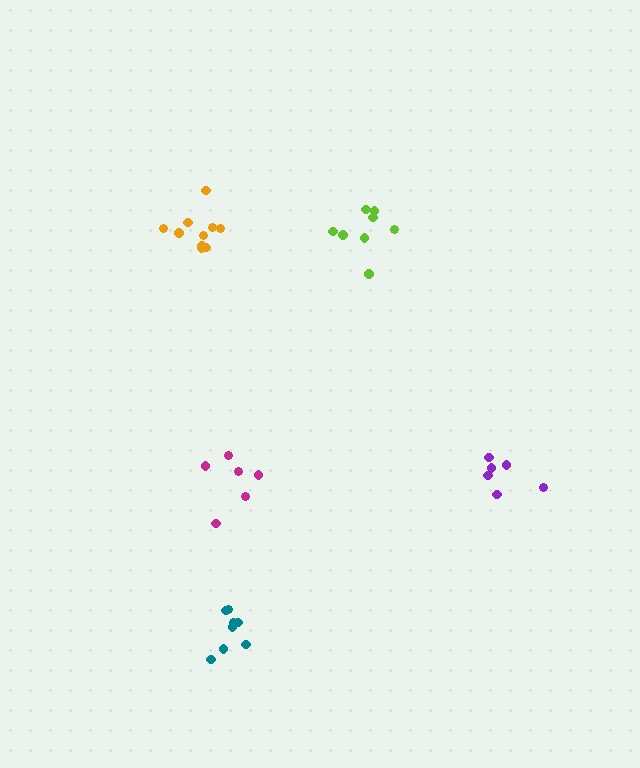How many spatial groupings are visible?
There are 5 spatial groupings.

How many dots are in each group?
Group 1: 8 dots, Group 2: 6 dots, Group 3: 6 dots, Group 4: 8 dots, Group 5: 10 dots (38 total).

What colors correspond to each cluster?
The clusters are colored: lime, magenta, purple, teal, orange.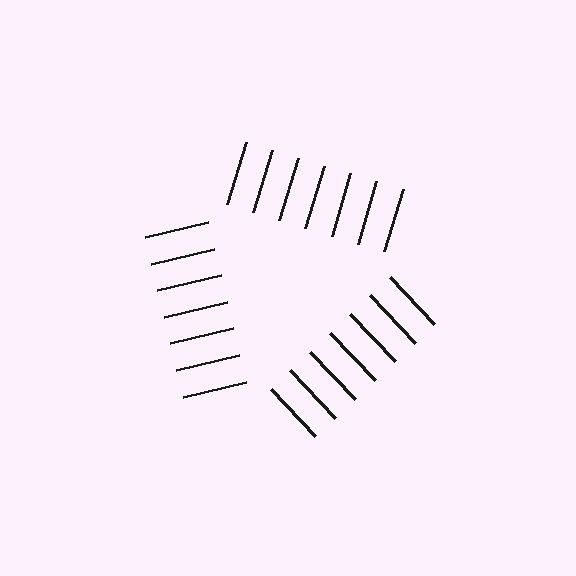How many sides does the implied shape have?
3 sides — the line-ends trace a triangle.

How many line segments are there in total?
21 — 7 along each of the 3 edges.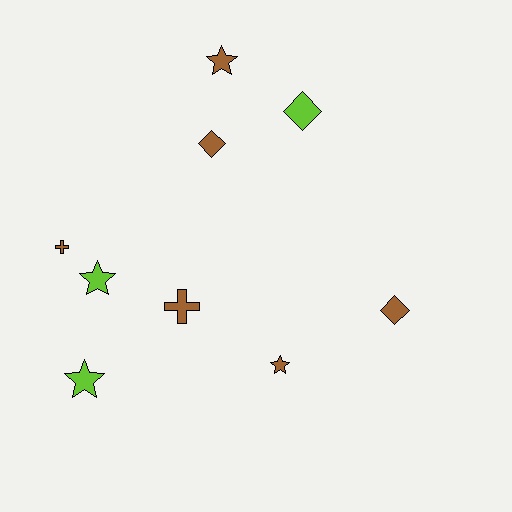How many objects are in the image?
There are 9 objects.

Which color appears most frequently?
Brown, with 6 objects.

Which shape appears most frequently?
Star, with 4 objects.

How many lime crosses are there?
There are no lime crosses.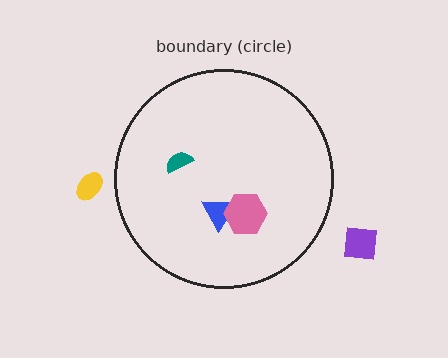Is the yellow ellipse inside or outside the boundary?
Outside.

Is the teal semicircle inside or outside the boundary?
Inside.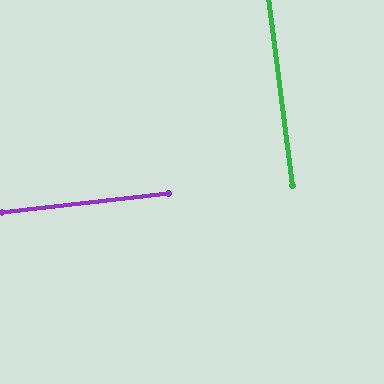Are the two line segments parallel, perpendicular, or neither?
Perpendicular — they meet at approximately 89°.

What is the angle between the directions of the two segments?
Approximately 89 degrees.